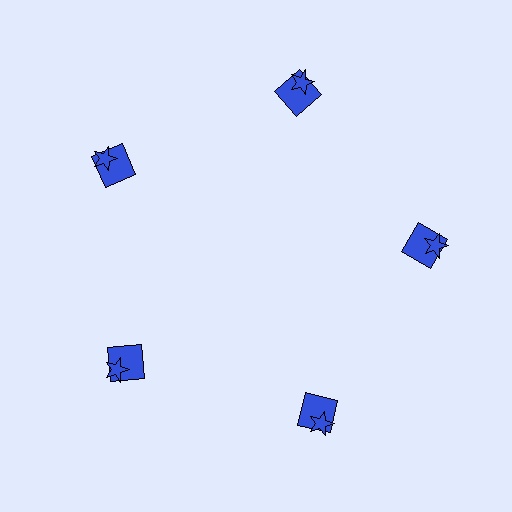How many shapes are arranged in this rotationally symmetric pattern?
There are 10 shapes, arranged in 5 groups of 2.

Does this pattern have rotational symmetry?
Yes, this pattern has 5-fold rotational symmetry. It looks the same after rotating 72 degrees around the center.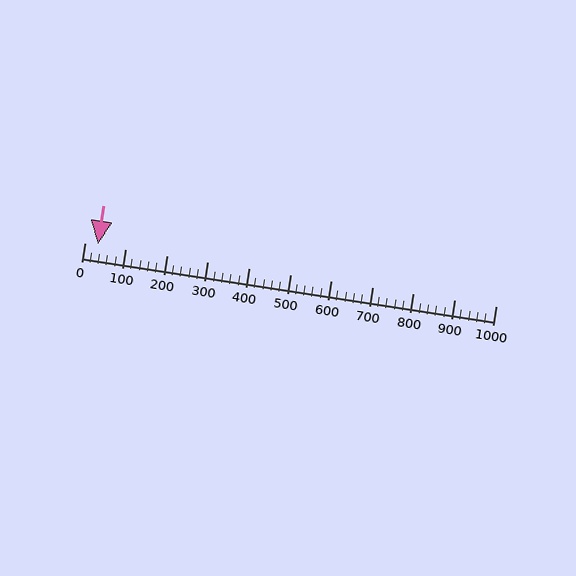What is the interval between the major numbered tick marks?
The major tick marks are spaced 100 units apart.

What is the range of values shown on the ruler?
The ruler shows values from 0 to 1000.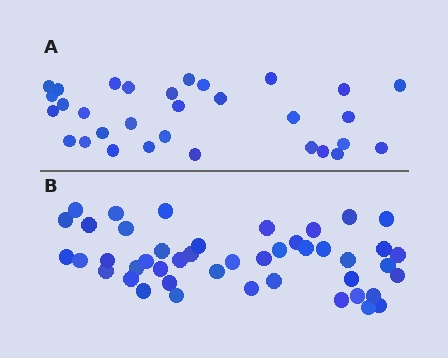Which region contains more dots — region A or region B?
Region B (the bottom region) has more dots.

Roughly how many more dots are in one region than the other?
Region B has approximately 15 more dots than region A.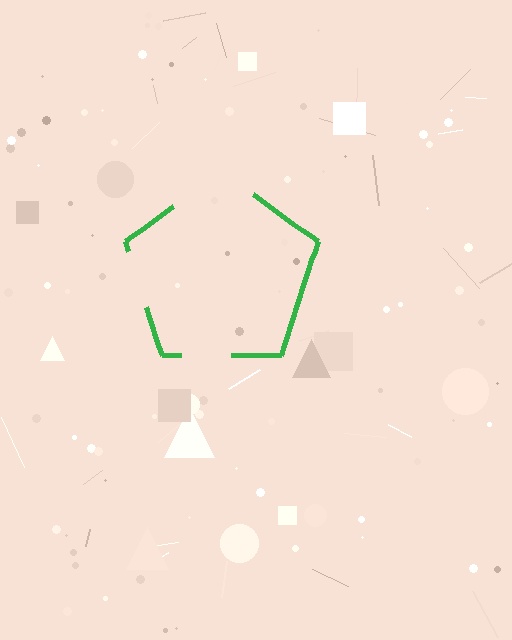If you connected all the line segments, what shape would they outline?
They would outline a pentagon.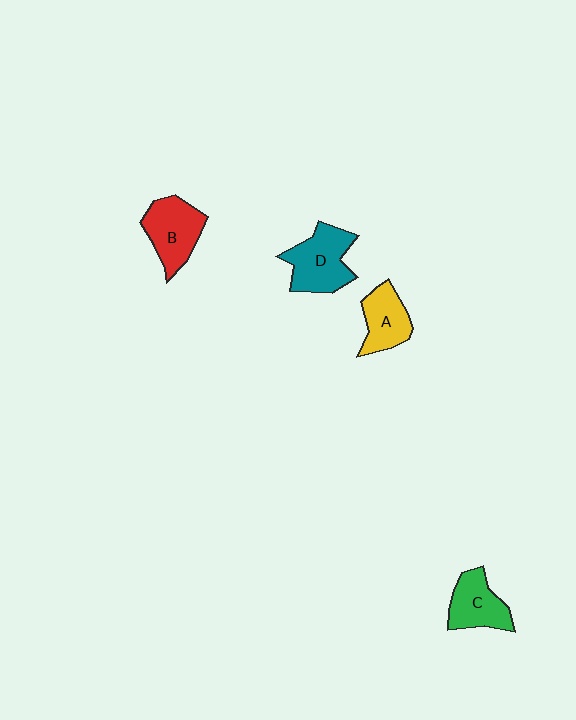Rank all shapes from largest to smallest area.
From largest to smallest: D (teal), B (red), C (green), A (yellow).